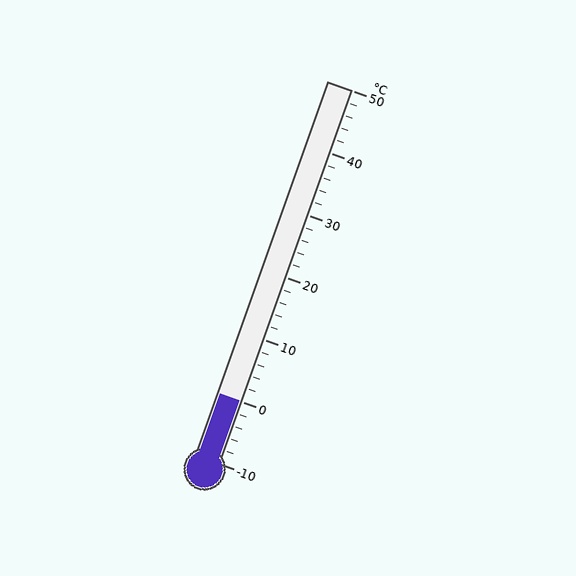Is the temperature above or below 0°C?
The temperature is at 0°C.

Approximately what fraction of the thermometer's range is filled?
The thermometer is filled to approximately 15% of its range.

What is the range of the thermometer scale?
The thermometer scale ranges from -10°C to 50°C.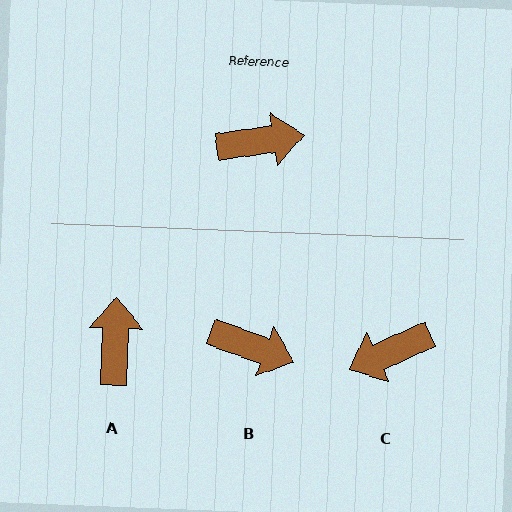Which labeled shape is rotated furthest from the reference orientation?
C, about 164 degrees away.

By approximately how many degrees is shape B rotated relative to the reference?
Approximately 28 degrees clockwise.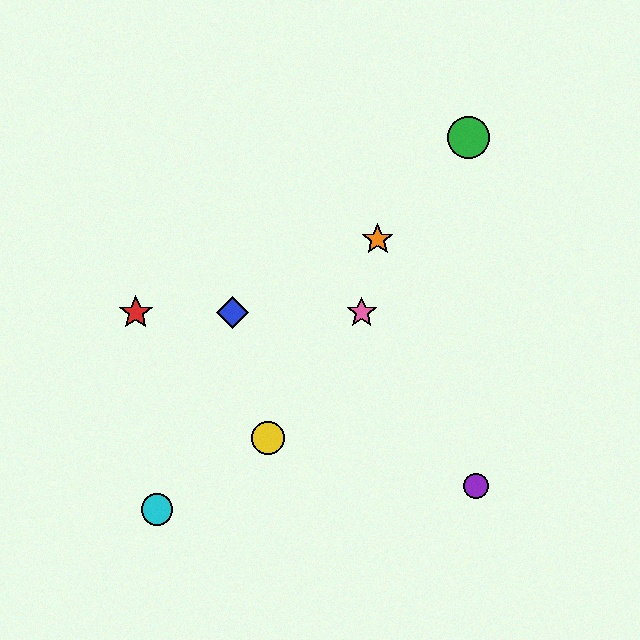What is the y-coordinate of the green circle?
The green circle is at y≈137.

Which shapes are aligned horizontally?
The red star, the blue diamond, the pink star are aligned horizontally.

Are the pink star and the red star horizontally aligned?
Yes, both are at y≈313.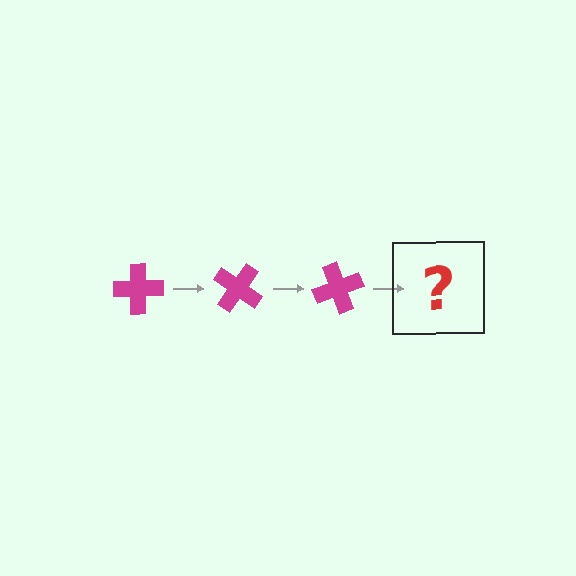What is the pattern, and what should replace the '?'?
The pattern is that the cross rotates 35 degrees each step. The '?' should be a magenta cross rotated 105 degrees.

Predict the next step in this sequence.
The next step is a magenta cross rotated 105 degrees.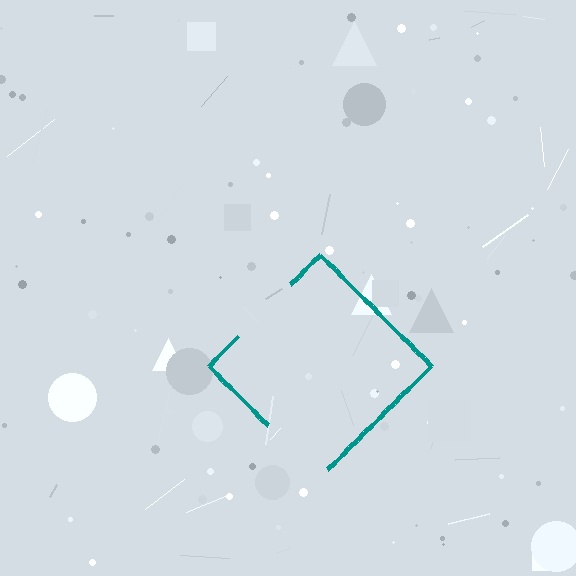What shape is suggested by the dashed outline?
The dashed outline suggests a diamond.